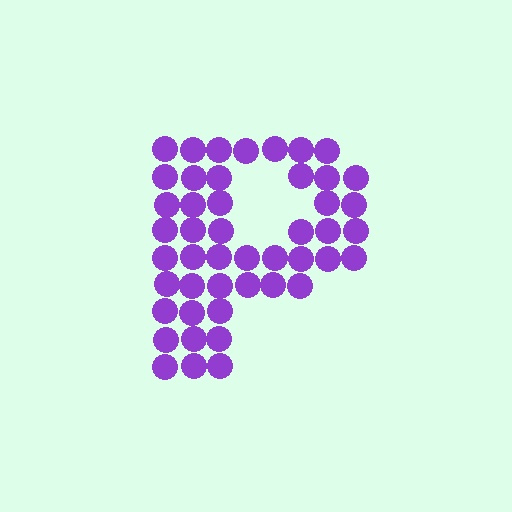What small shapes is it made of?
It is made of small circles.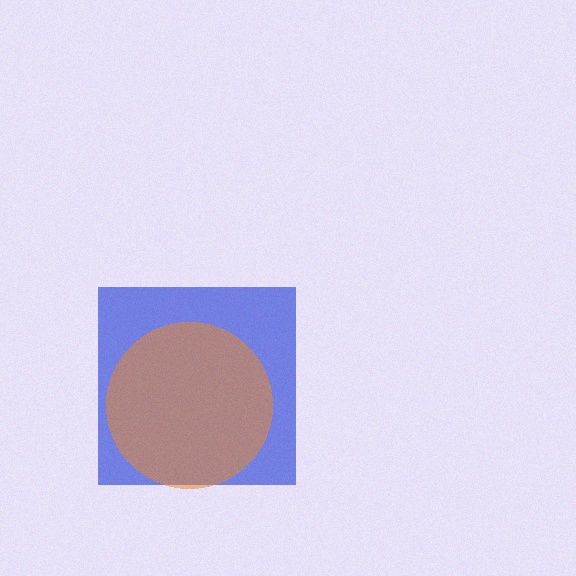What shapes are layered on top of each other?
The layered shapes are: a blue square, an orange circle.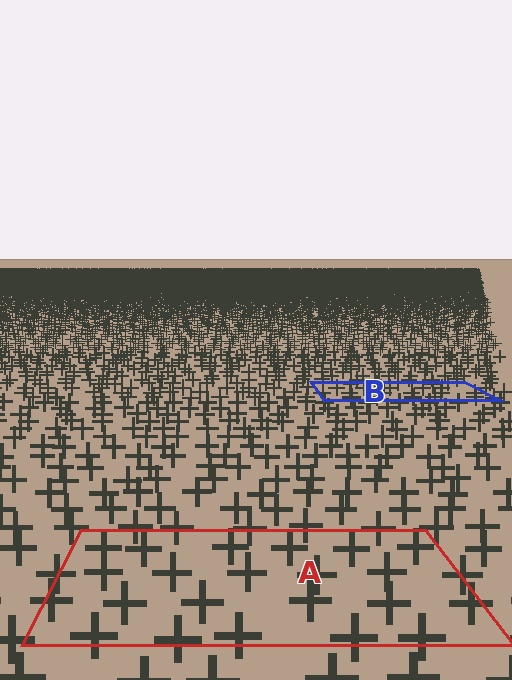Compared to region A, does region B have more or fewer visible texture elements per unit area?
Region B has more texture elements per unit area — they are packed more densely because it is farther away.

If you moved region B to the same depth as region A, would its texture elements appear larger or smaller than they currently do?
They would appear larger. At a closer depth, the same texture elements are projected at a bigger on-screen size.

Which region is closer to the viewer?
Region A is closer. The texture elements there are larger and more spread out.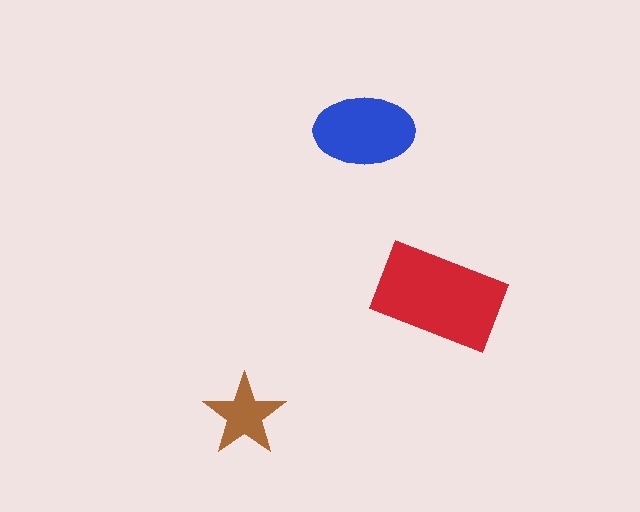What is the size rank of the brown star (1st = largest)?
3rd.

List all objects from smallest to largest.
The brown star, the blue ellipse, the red rectangle.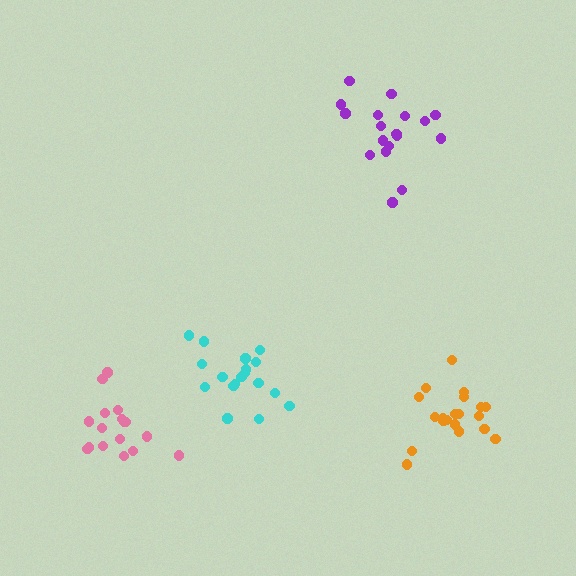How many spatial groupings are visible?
There are 4 spatial groupings.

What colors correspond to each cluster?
The clusters are colored: orange, pink, cyan, purple.